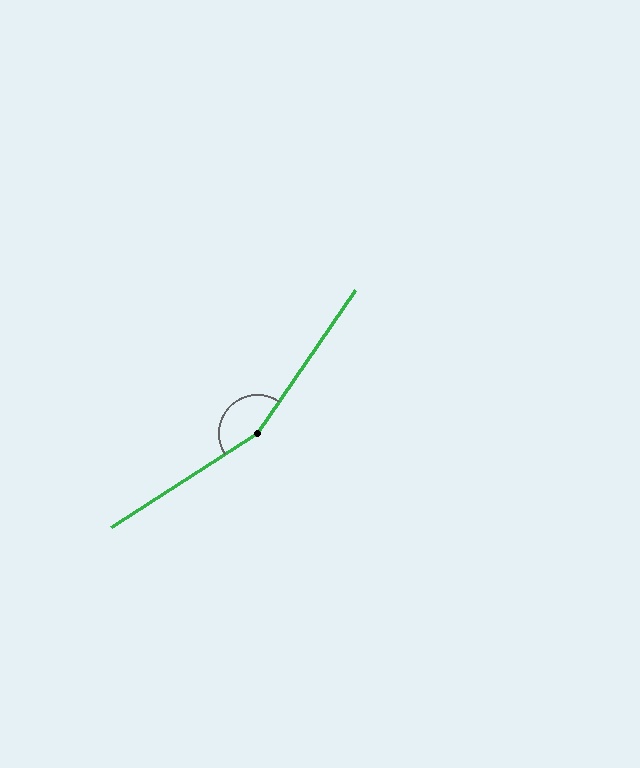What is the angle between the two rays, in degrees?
Approximately 157 degrees.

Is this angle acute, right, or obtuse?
It is obtuse.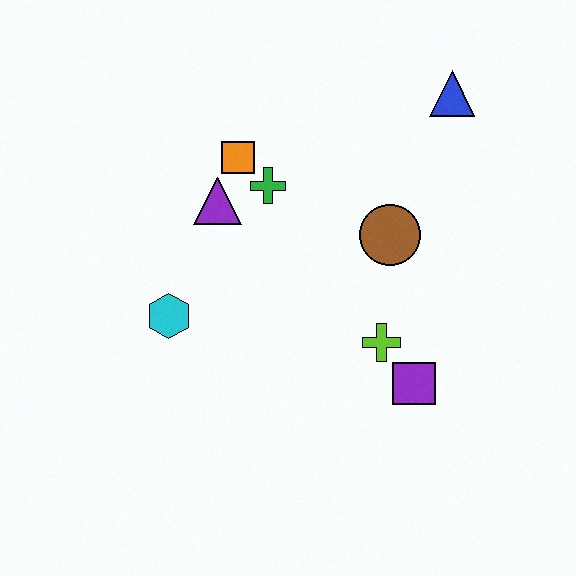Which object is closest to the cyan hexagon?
The purple triangle is closest to the cyan hexagon.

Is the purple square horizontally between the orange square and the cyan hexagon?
No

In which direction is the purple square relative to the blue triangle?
The purple square is below the blue triangle.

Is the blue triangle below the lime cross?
No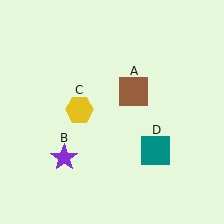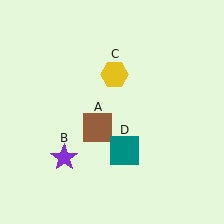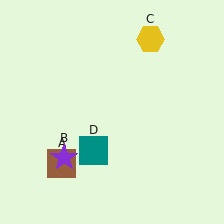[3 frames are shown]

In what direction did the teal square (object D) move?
The teal square (object D) moved left.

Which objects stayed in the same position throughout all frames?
Purple star (object B) remained stationary.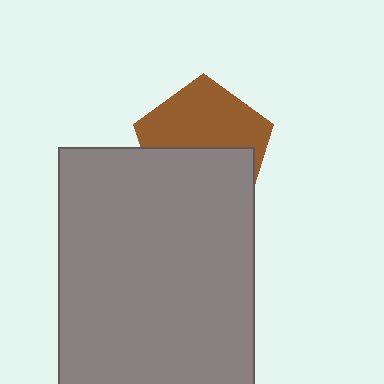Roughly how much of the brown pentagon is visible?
About half of it is visible (roughly 53%).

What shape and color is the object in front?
The object in front is a gray rectangle.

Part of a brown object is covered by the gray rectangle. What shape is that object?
It is a pentagon.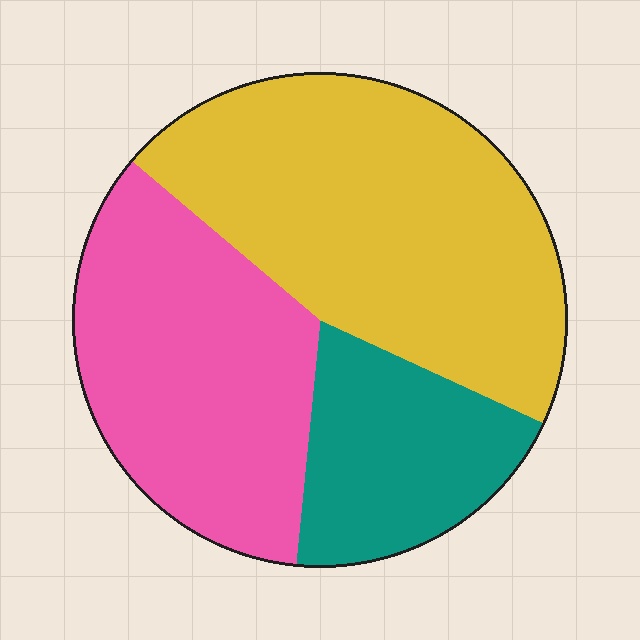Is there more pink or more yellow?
Yellow.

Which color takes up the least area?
Teal, at roughly 20%.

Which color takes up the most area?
Yellow, at roughly 45%.